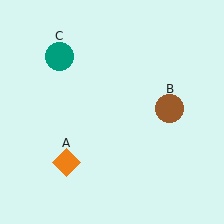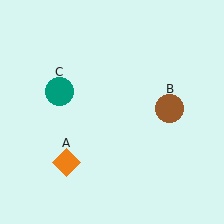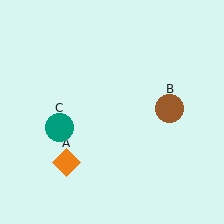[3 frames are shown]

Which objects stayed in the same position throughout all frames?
Orange diamond (object A) and brown circle (object B) remained stationary.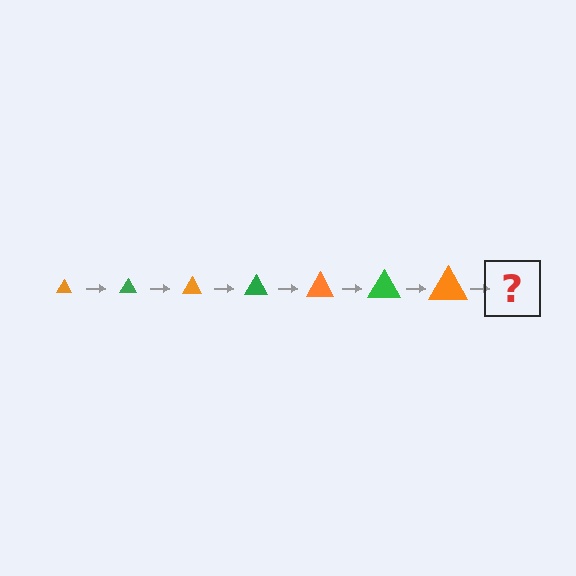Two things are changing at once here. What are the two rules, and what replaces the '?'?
The two rules are that the triangle grows larger each step and the color cycles through orange and green. The '?' should be a green triangle, larger than the previous one.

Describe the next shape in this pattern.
It should be a green triangle, larger than the previous one.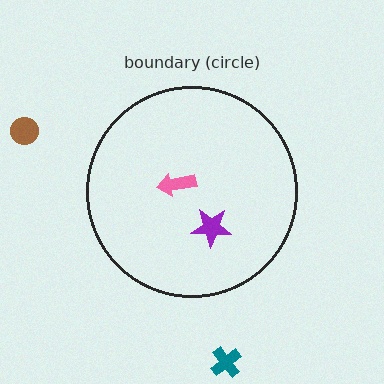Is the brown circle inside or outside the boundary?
Outside.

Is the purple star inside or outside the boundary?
Inside.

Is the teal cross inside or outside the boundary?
Outside.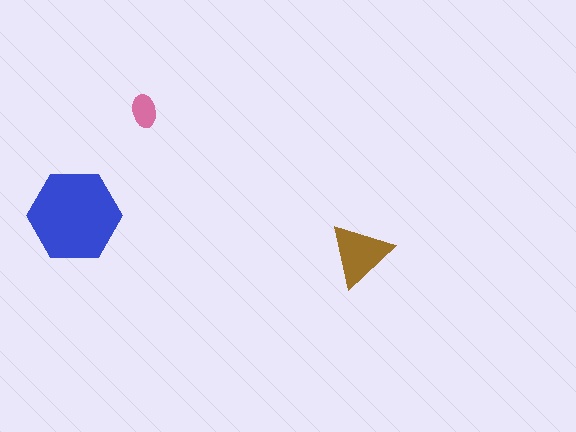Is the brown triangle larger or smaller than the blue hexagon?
Smaller.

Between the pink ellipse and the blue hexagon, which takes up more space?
The blue hexagon.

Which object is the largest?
The blue hexagon.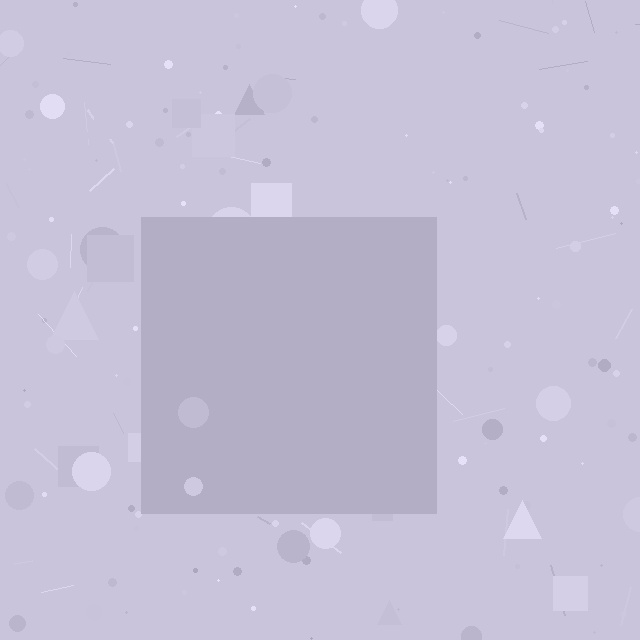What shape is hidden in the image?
A square is hidden in the image.